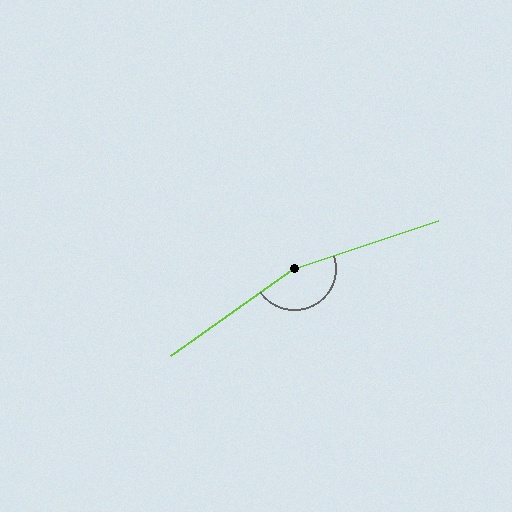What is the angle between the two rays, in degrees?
Approximately 164 degrees.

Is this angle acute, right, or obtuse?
It is obtuse.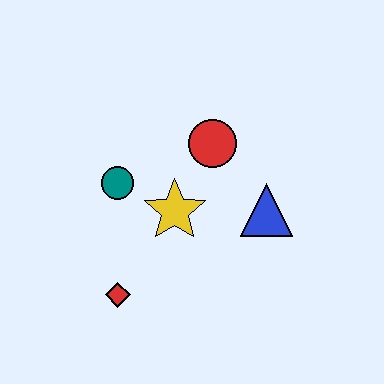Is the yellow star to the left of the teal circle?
No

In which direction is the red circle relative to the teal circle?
The red circle is to the right of the teal circle.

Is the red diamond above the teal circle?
No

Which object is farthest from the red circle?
The red diamond is farthest from the red circle.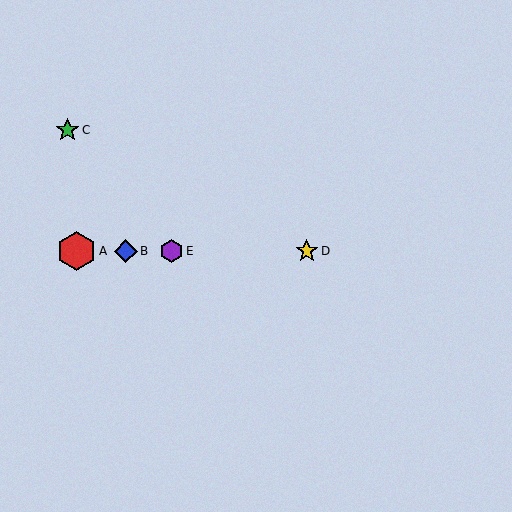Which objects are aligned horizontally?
Objects A, B, D, E are aligned horizontally.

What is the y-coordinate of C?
Object C is at y≈130.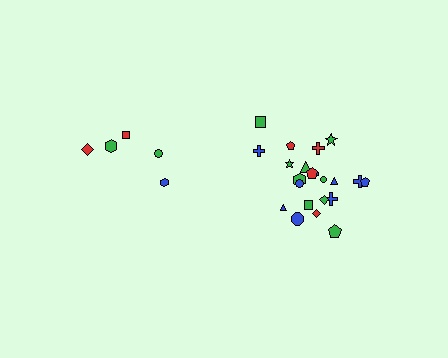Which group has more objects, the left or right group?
The right group.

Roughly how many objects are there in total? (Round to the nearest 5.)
Roughly 25 objects in total.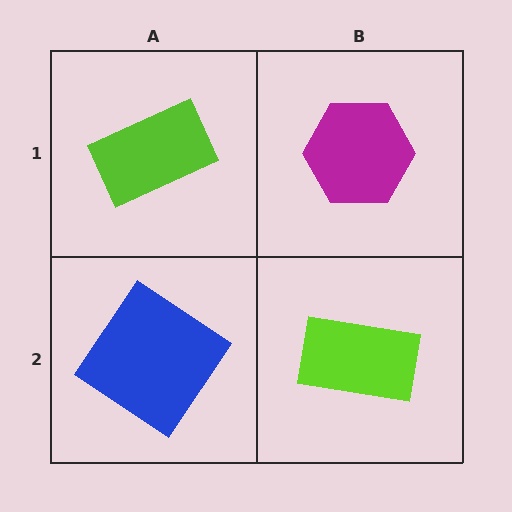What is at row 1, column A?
A lime rectangle.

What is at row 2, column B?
A lime rectangle.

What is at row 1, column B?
A magenta hexagon.